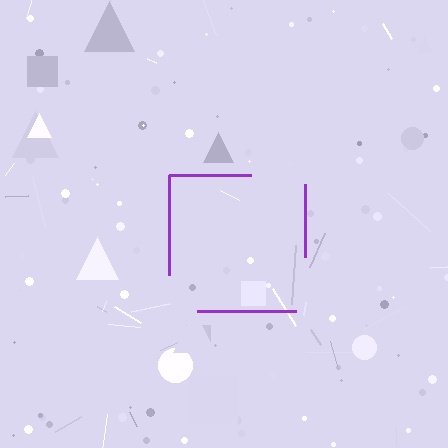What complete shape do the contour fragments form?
The contour fragments form a square.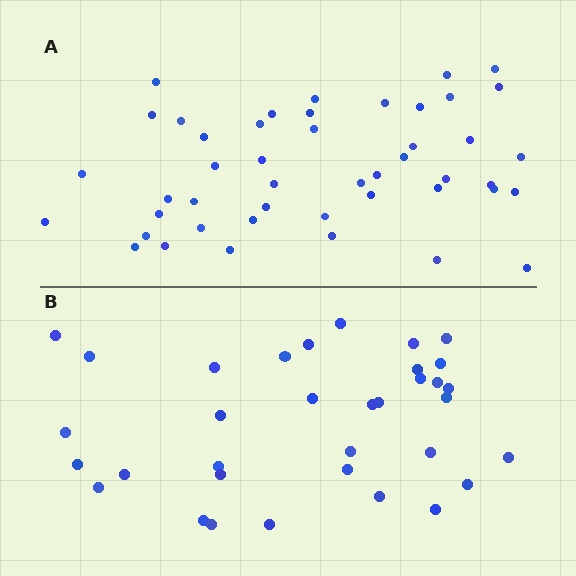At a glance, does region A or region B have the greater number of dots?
Region A (the top region) has more dots.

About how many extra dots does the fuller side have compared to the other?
Region A has roughly 12 or so more dots than region B.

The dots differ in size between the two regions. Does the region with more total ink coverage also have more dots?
No. Region B has more total ink coverage because its dots are larger, but region A actually contains more individual dots. Total area can be misleading — the number of items is what matters here.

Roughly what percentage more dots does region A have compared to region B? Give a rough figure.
About 35% more.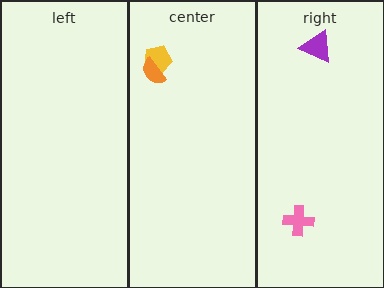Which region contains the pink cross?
The right region.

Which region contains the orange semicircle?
The center region.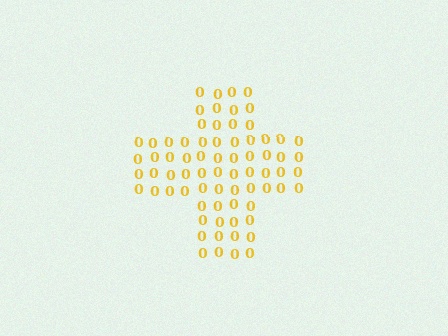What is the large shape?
The large shape is a cross.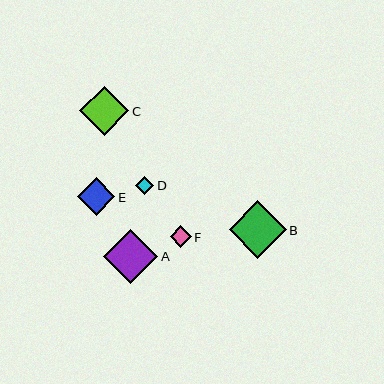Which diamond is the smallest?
Diamond D is the smallest with a size of approximately 18 pixels.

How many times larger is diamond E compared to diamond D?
Diamond E is approximately 2.0 times the size of diamond D.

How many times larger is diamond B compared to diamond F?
Diamond B is approximately 2.7 times the size of diamond F.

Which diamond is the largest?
Diamond B is the largest with a size of approximately 57 pixels.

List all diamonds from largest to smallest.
From largest to smallest: B, A, C, E, F, D.